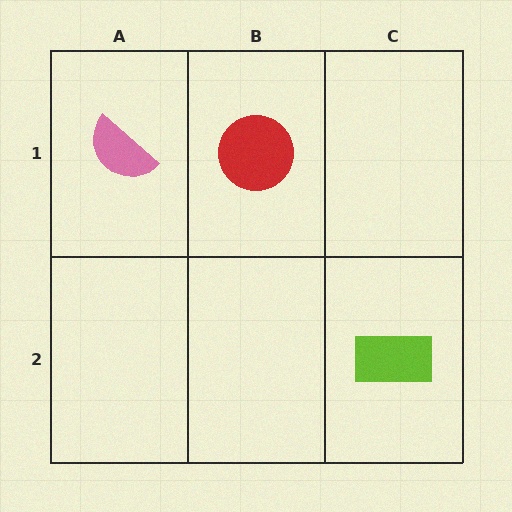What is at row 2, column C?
A lime rectangle.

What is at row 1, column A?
A pink semicircle.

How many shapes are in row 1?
2 shapes.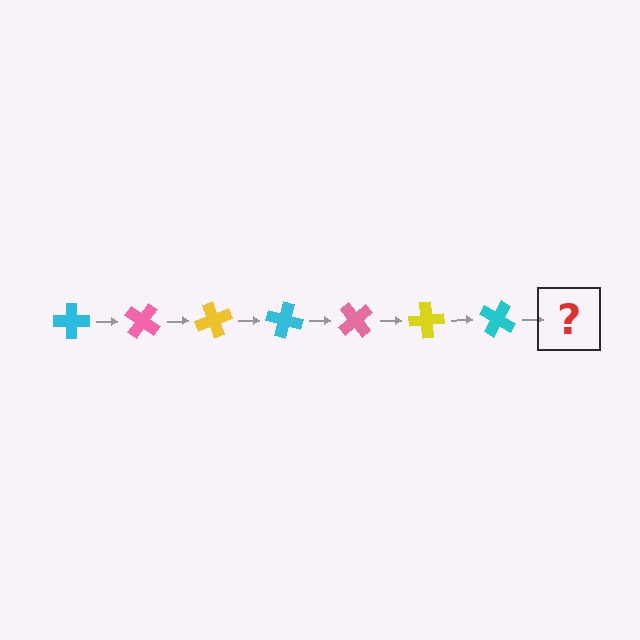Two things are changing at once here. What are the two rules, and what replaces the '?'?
The two rules are that it rotates 35 degrees each step and the color cycles through cyan, pink, and yellow. The '?' should be a pink cross, rotated 245 degrees from the start.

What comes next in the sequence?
The next element should be a pink cross, rotated 245 degrees from the start.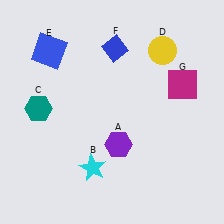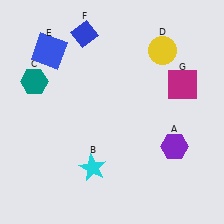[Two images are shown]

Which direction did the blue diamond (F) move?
The blue diamond (F) moved left.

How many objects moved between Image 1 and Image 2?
3 objects moved between the two images.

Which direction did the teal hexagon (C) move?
The teal hexagon (C) moved up.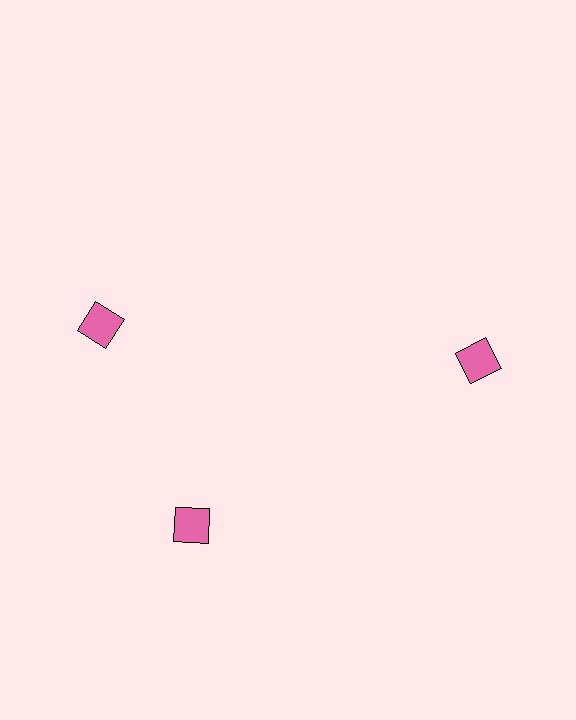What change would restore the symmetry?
The symmetry would be restored by rotating it back into even spacing with its neighbors so that all 3 diamonds sit at equal angles and equal distance from the center.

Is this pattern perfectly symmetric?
No. The 3 pink diamonds are arranged in a ring, but one element near the 11 o'clock position is rotated out of alignment along the ring, breaking the 3-fold rotational symmetry.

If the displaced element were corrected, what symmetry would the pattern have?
It would have 3-fold rotational symmetry — the pattern would map onto itself every 120 degrees.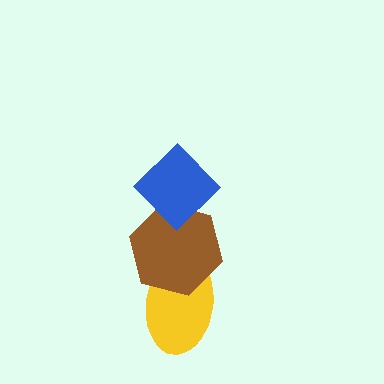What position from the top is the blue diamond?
The blue diamond is 1st from the top.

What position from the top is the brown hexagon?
The brown hexagon is 2nd from the top.